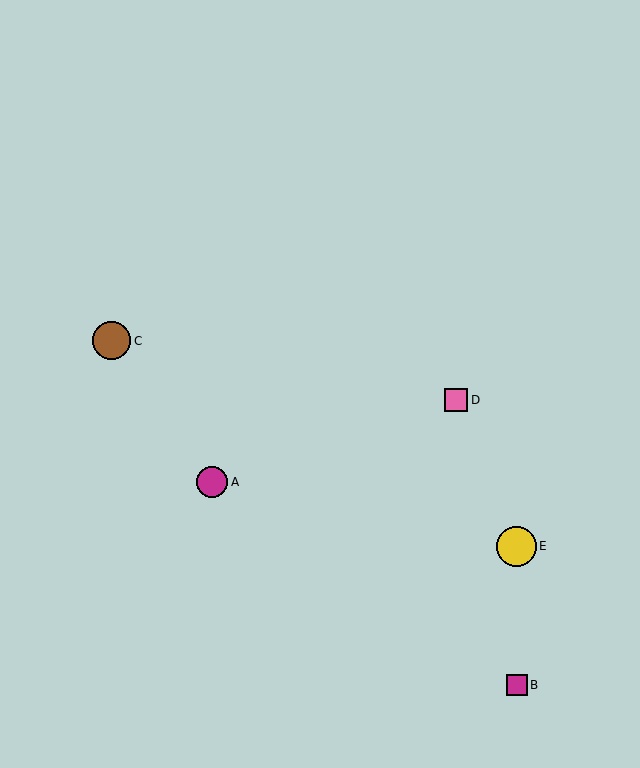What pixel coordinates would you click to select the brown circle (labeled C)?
Click at (112, 341) to select the brown circle C.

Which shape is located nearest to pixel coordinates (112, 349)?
The brown circle (labeled C) at (112, 341) is nearest to that location.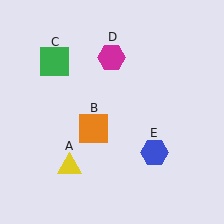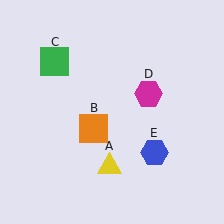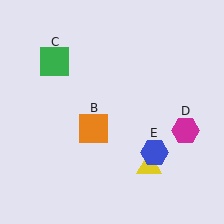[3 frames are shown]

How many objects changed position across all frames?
2 objects changed position: yellow triangle (object A), magenta hexagon (object D).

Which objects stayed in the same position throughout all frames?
Orange square (object B) and green square (object C) and blue hexagon (object E) remained stationary.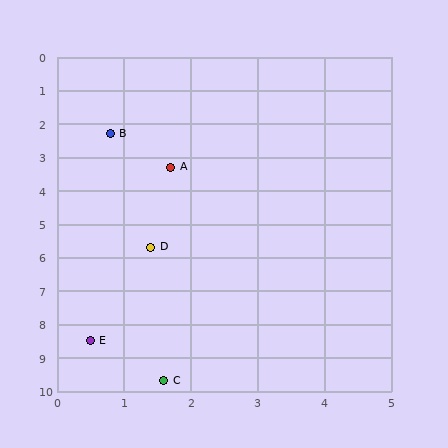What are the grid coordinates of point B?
Point B is at approximately (0.8, 2.3).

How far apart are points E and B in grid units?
Points E and B are about 6.2 grid units apart.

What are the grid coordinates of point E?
Point E is at approximately (0.5, 8.5).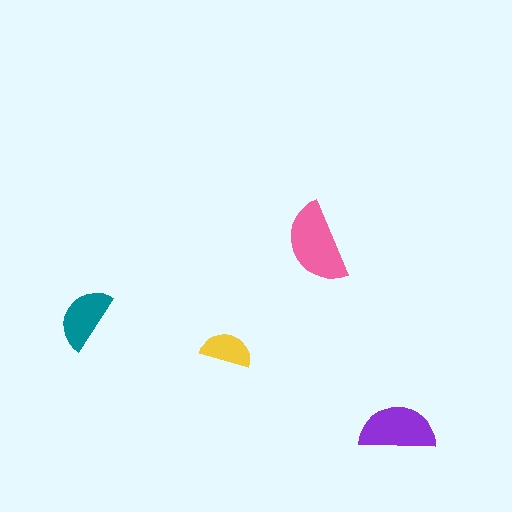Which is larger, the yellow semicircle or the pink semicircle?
The pink one.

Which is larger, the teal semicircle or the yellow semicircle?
The teal one.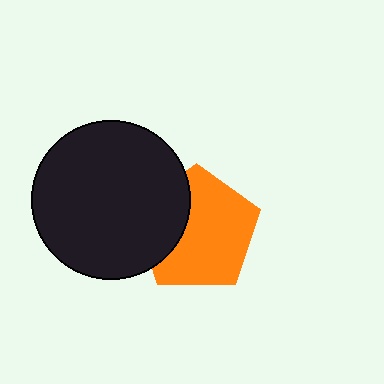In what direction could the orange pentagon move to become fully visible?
The orange pentagon could move right. That would shift it out from behind the black circle entirely.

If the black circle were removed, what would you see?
You would see the complete orange pentagon.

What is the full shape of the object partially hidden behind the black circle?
The partially hidden object is an orange pentagon.